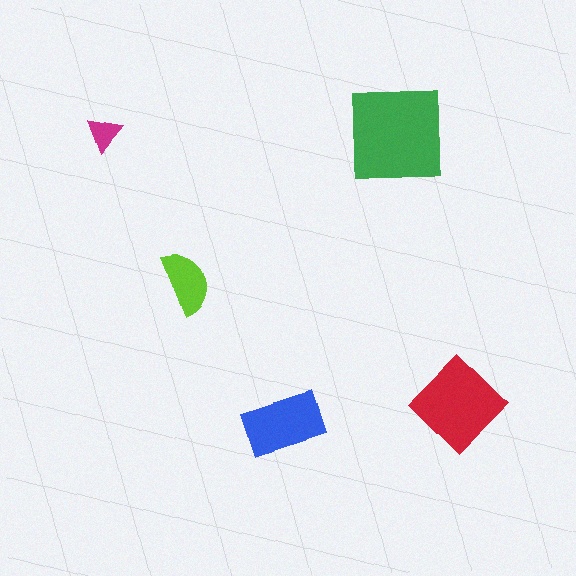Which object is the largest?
The green square.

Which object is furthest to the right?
The red diamond is rightmost.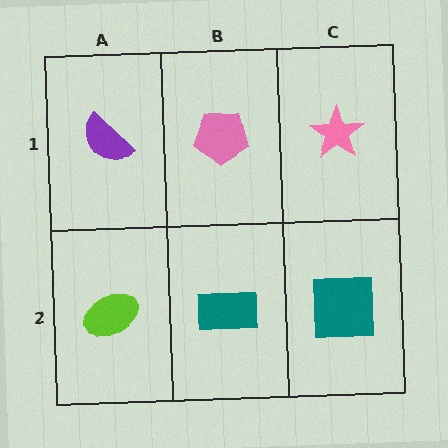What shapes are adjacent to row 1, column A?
A lime ellipse (row 2, column A), a pink pentagon (row 1, column B).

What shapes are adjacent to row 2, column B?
A pink pentagon (row 1, column B), a lime ellipse (row 2, column A), a teal square (row 2, column C).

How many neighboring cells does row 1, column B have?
3.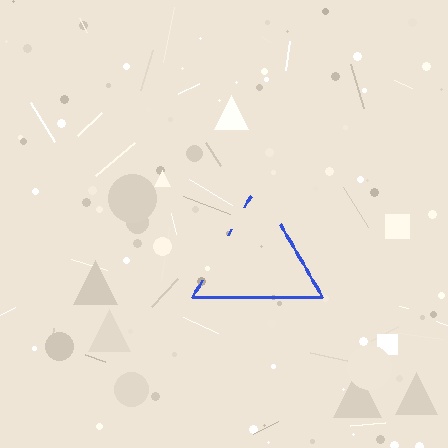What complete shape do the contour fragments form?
The contour fragments form a triangle.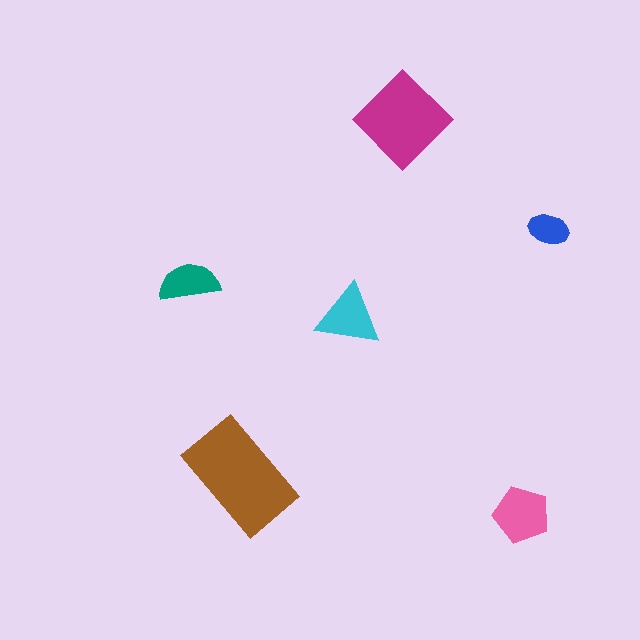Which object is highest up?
The magenta diamond is topmost.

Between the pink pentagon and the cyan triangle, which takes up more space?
The pink pentagon.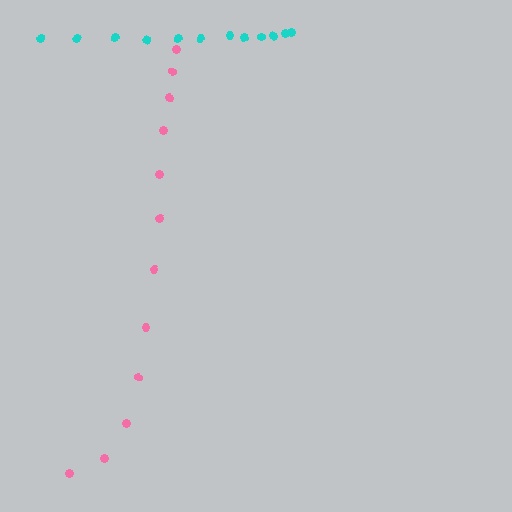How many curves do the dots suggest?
There are 2 distinct paths.